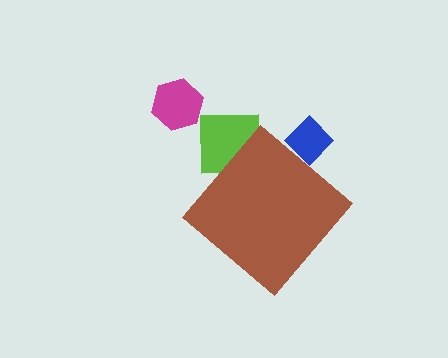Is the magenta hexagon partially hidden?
No, the magenta hexagon is fully visible.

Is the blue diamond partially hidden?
Yes, the blue diamond is partially hidden behind the brown diamond.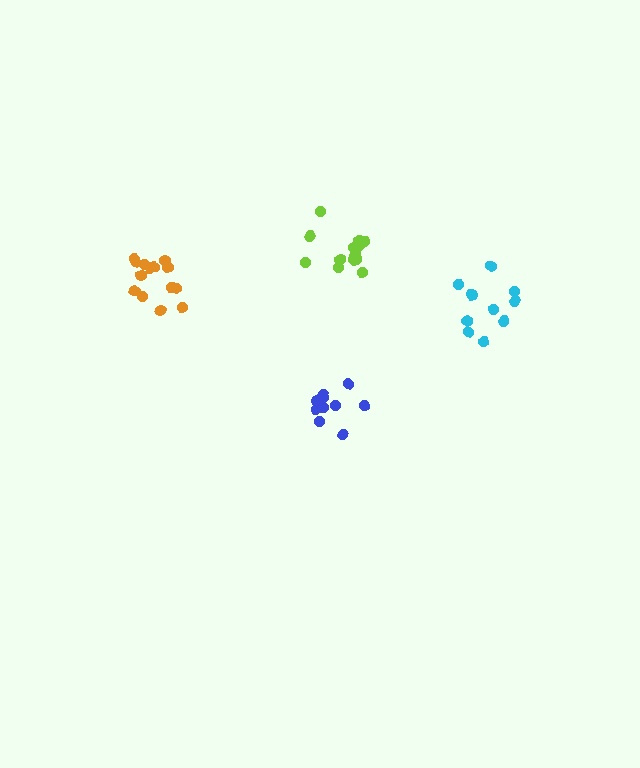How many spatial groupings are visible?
There are 4 spatial groupings.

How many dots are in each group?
Group 1: 14 dots, Group 2: 10 dots, Group 3: 15 dots, Group 4: 10 dots (49 total).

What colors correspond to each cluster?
The clusters are colored: orange, cyan, lime, blue.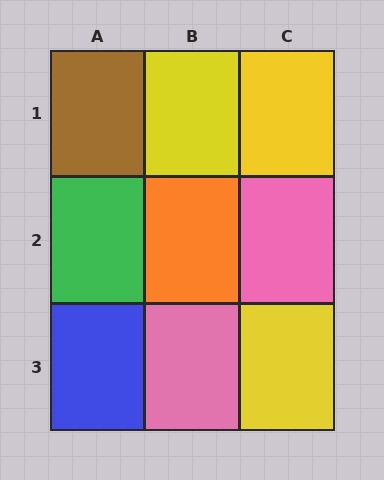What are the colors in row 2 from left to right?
Green, orange, pink.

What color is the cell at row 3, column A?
Blue.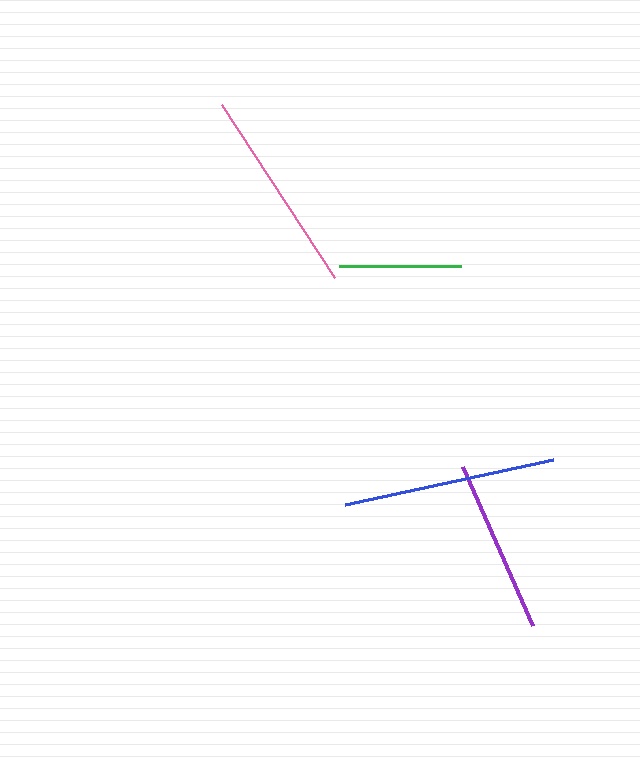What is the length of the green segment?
The green segment is approximately 123 pixels long.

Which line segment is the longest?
The blue line is the longest at approximately 213 pixels.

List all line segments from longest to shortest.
From longest to shortest: blue, pink, purple, green.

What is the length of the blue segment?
The blue segment is approximately 213 pixels long.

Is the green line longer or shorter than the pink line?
The pink line is longer than the green line.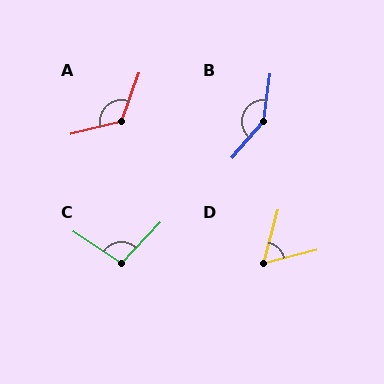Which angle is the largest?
B, at approximately 148 degrees.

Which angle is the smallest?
D, at approximately 61 degrees.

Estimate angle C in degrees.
Approximately 100 degrees.